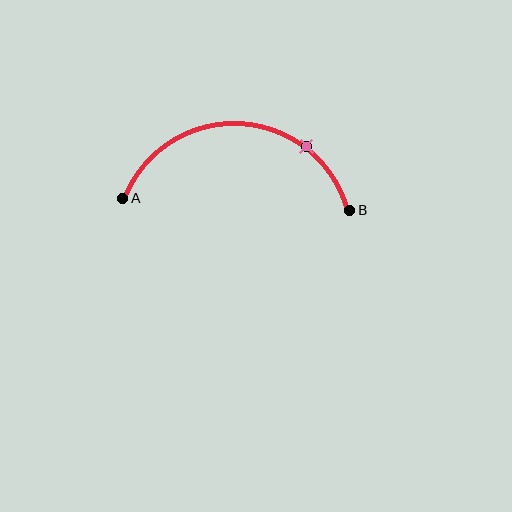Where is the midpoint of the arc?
The arc midpoint is the point on the curve farthest from the straight line joining A and B. It sits above that line.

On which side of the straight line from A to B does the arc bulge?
The arc bulges above the straight line connecting A and B.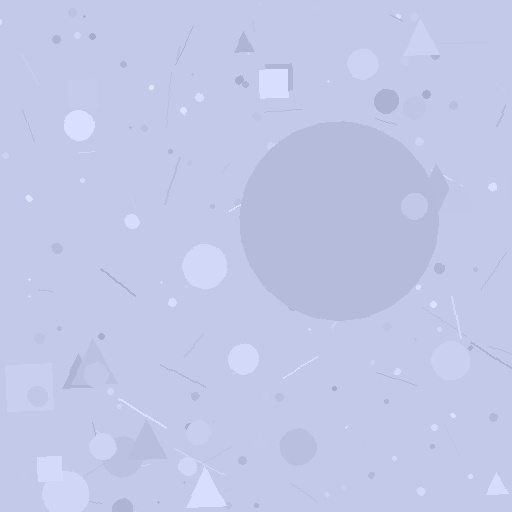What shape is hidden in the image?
A circle is hidden in the image.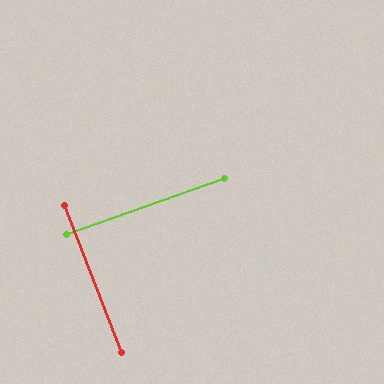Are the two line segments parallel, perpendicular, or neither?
Perpendicular — they meet at approximately 88°.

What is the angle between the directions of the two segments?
Approximately 88 degrees.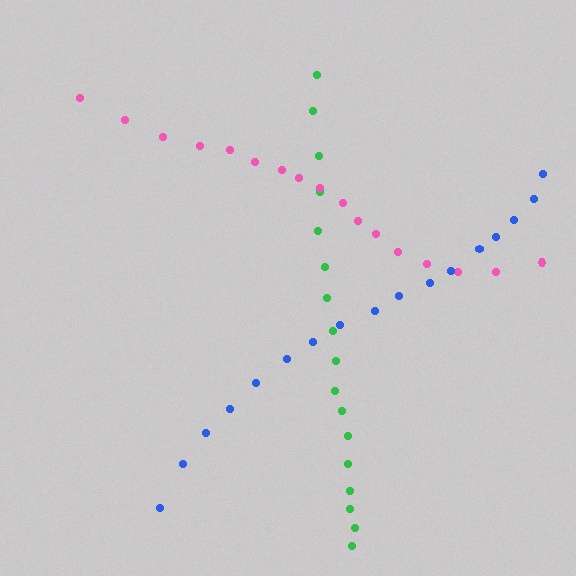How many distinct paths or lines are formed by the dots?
There are 3 distinct paths.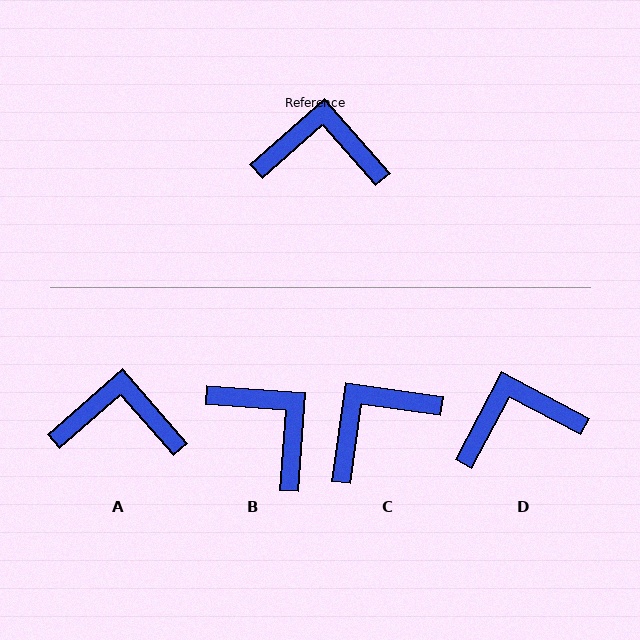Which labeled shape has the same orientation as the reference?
A.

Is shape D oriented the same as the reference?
No, it is off by about 21 degrees.